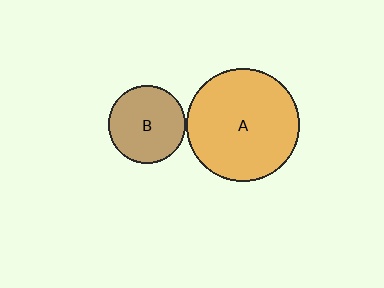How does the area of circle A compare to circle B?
Approximately 2.1 times.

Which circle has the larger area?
Circle A (orange).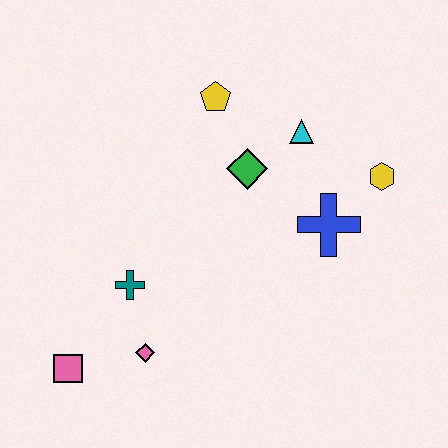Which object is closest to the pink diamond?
The teal cross is closest to the pink diamond.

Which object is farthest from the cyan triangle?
The pink square is farthest from the cyan triangle.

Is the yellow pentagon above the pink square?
Yes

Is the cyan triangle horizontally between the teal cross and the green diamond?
No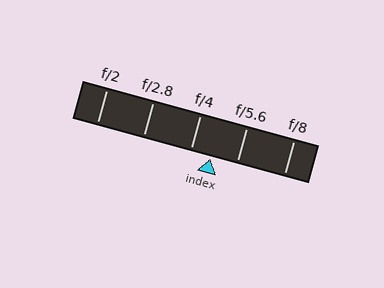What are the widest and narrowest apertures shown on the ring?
The widest aperture shown is f/2 and the narrowest is f/8.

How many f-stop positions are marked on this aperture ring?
There are 5 f-stop positions marked.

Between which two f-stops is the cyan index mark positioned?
The index mark is between f/4 and f/5.6.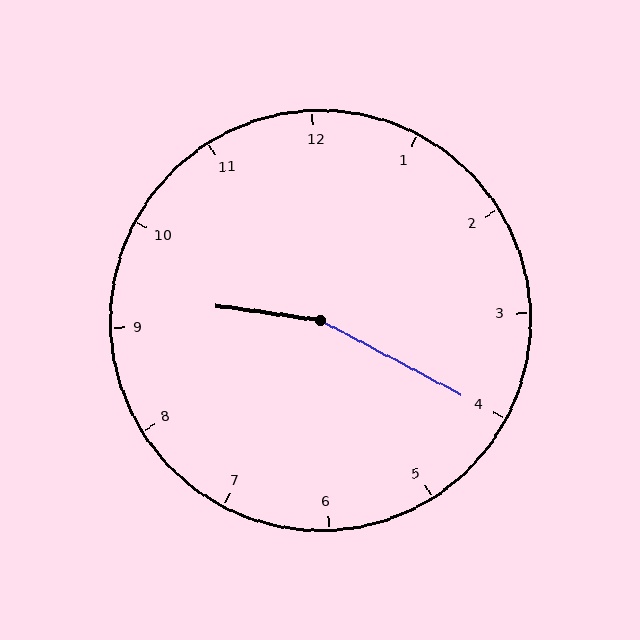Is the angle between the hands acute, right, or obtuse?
It is obtuse.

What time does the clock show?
9:20.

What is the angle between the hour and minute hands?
Approximately 160 degrees.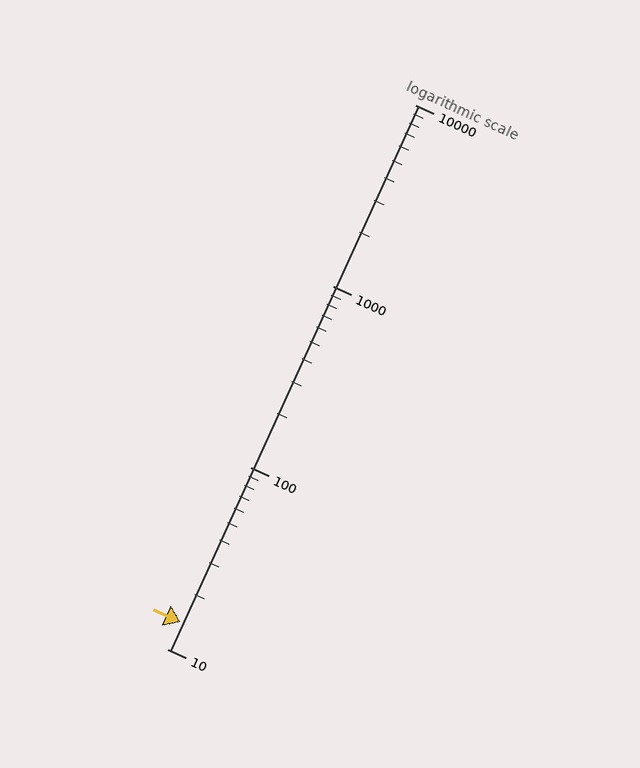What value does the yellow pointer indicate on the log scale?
The pointer indicates approximately 14.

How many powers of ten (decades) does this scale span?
The scale spans 3 decades, from 10 to 10000.